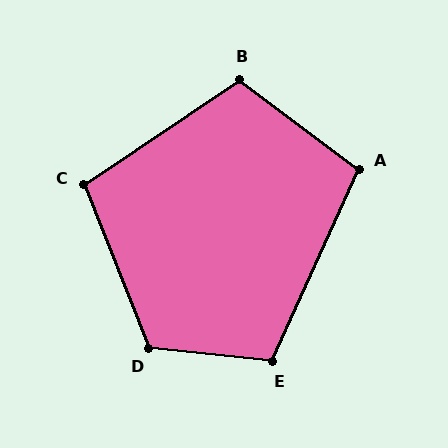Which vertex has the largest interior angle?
D, at approximately 117 degrees.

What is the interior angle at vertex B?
Approximately 109 degrees (obtuse).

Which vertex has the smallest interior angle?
C, at approximately 102 degrees.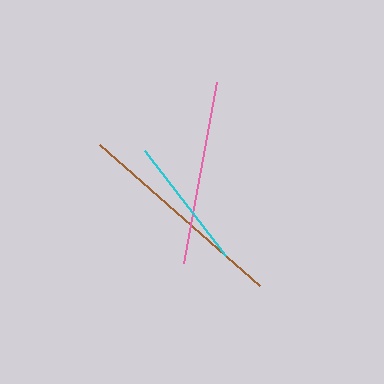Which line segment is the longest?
The brown line is the longest at approximately 213 pixels.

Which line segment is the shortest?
The cyan line is the shortest at approximately 133 pixels.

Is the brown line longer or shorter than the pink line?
The brown line is longer than the pink line.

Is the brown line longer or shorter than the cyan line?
The brown line is longer than the cyan line.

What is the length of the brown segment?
The brown segment is approximately 213 pixels long.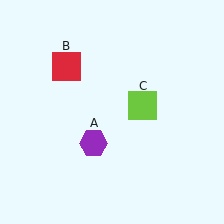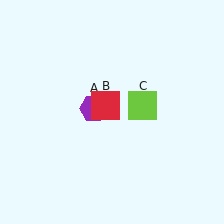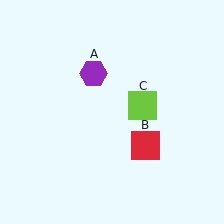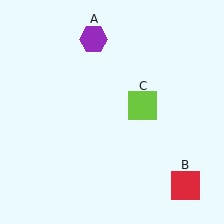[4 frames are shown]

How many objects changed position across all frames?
2 objects changed position: purple hexagon (object A), red square (object B).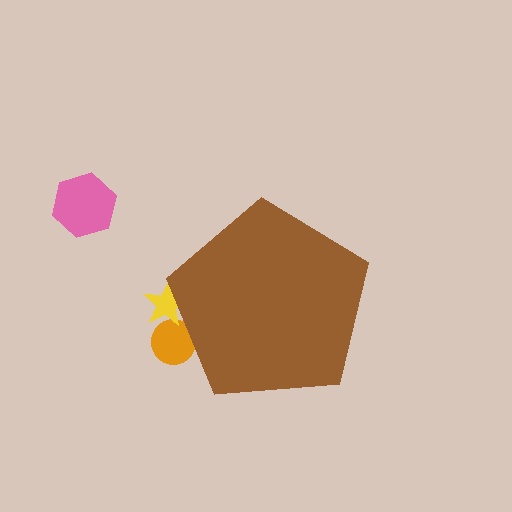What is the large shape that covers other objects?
A brown pentagon.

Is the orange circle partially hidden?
Yes, the orange circle is partially hidden behind the brown pentagon.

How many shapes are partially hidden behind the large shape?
2 shapes are partially hidden.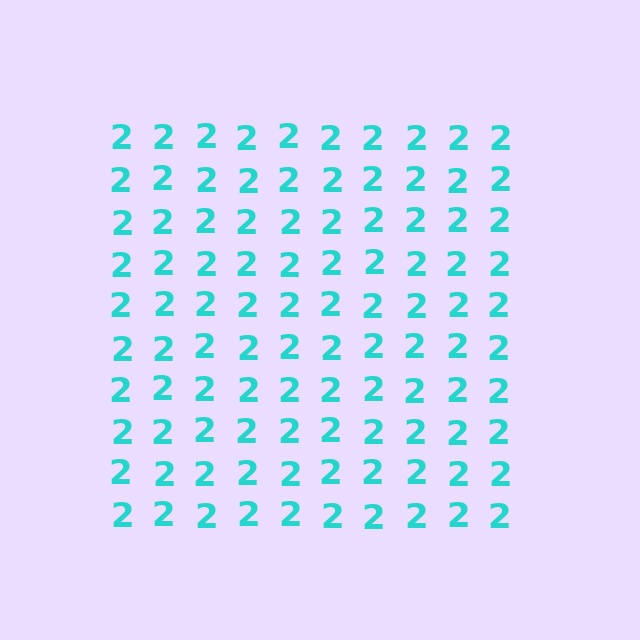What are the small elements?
The small elements are digit 2's.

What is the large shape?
The large shape is a square.